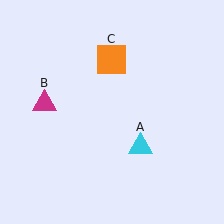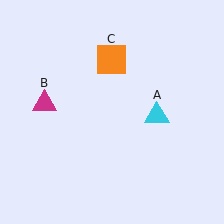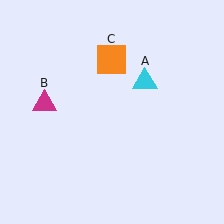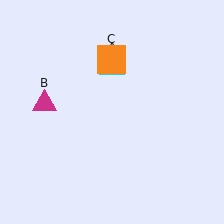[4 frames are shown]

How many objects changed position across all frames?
1 object changed position: cyan triangle (object A).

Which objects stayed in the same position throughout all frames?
Magenta triangle (object B) and orange square (object C) remained stationary.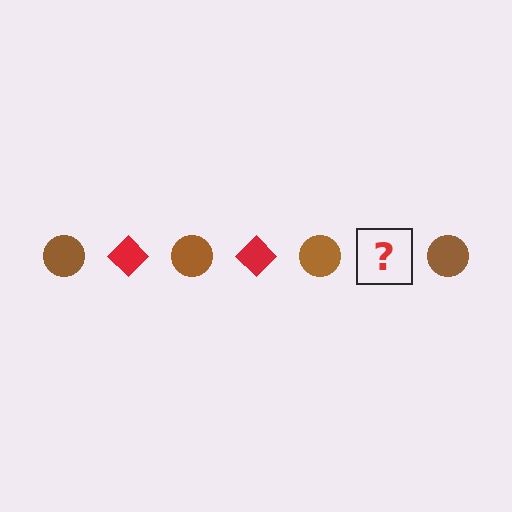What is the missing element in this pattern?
The missing element is a red diamond.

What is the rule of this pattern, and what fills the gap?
The rule is that the pattern alternates between brown circle and red diamond. The gap should be filled with a red diamond.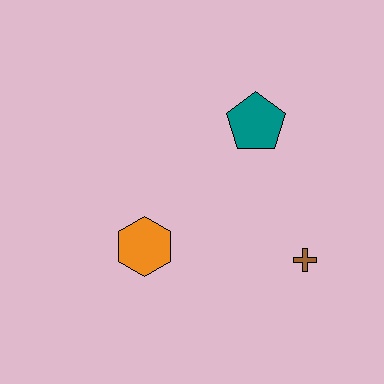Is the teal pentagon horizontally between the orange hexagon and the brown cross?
Yes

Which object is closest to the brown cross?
The teal pentagon is closest to the brown cross.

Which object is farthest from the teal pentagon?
The orange hexagon is farthest from the teal pentagon.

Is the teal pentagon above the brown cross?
Yes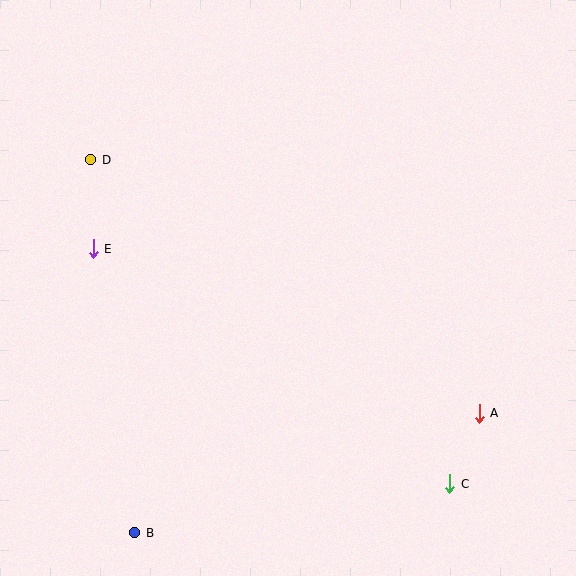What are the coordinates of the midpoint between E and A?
The midpoint between E and A is at (286, 331).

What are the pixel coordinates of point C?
Point C is at (450, 484).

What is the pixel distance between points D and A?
The distance between D and A is 464 pixels.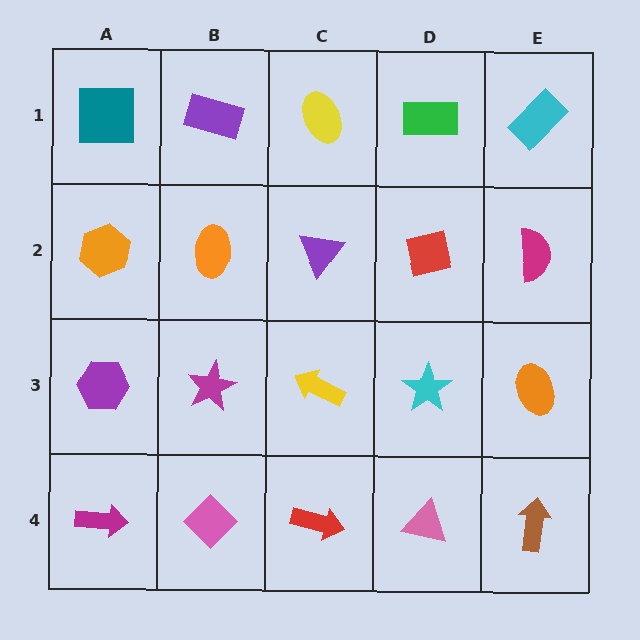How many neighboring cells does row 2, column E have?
3.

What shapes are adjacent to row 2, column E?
A cyan rectangle (row 1, column E), an orange ellipse (row 3, column E), a red square (row 2, column D).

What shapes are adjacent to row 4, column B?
A magenta star (row 3, column B), a magenta arrow (row 4, column A), a red arrow (row 4, column C).